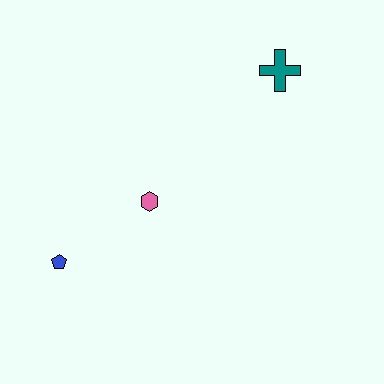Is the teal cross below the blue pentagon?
No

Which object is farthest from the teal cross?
The blue pentagon is farthest from the teal cross.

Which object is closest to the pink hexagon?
The blue pentagon is closest to the pink hexagon.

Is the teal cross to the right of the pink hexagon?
Yes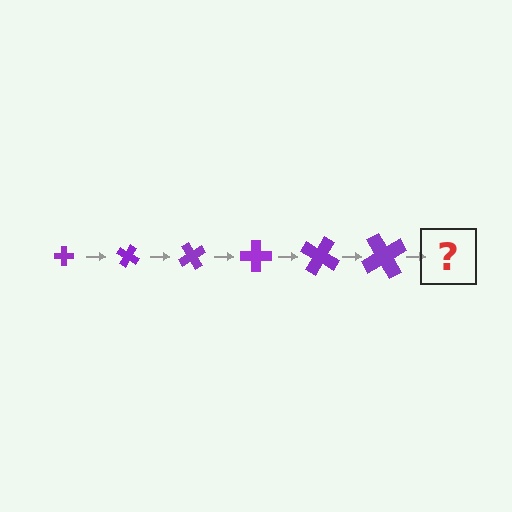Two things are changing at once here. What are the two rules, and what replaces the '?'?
The two rules are that the cross grows larger each step and it rotates 30 degrees each step. The '?' should be a cross, larger than the previous one and rotated 180 degrees from the start.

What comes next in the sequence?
The next element should be a cross, larger than the previous one and rotated 180 degrees from the start.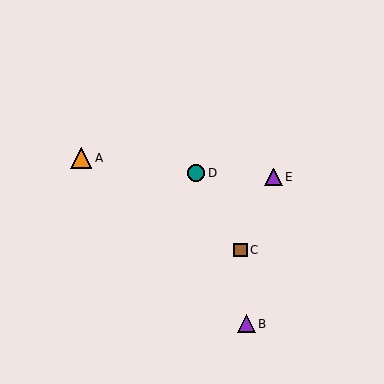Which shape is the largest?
The orange triangle (labeled A) is the largest.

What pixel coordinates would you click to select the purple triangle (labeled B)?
Click at (247, 324) to select the purple triangle B.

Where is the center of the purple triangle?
The center of the purple triangle is at (274, 177).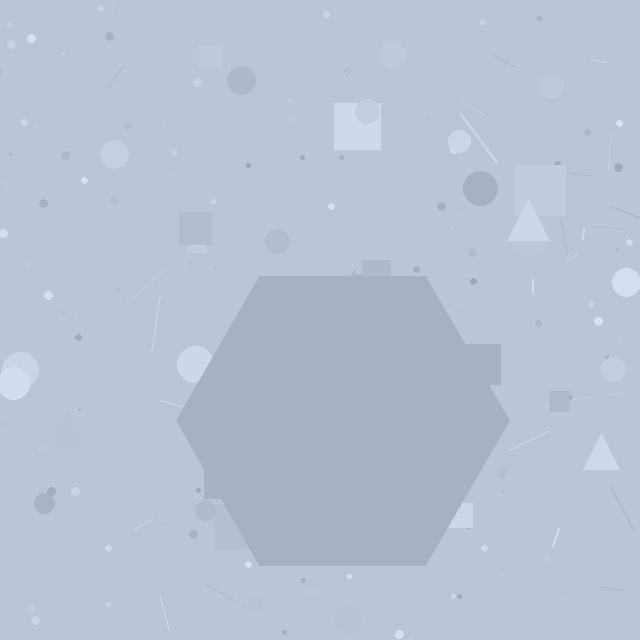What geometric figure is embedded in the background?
A hexagon is embedded in the background.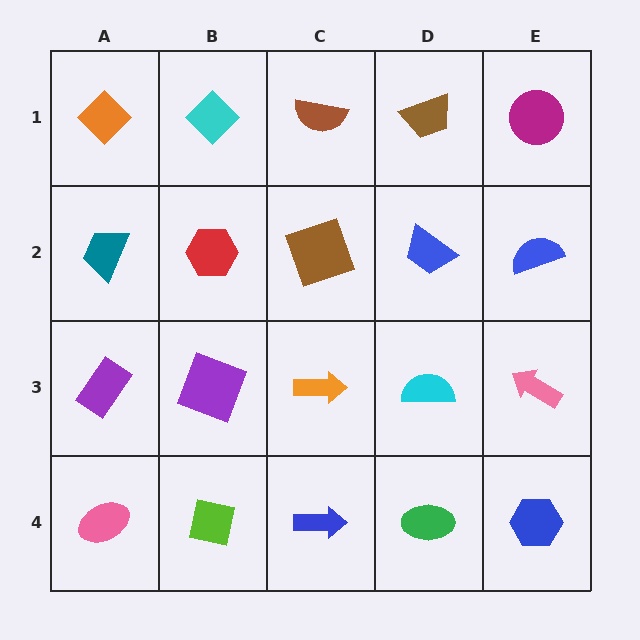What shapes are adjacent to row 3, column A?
A teal trapezoid (row 2, column A), a pink ellipse (row 4, column A), a purple square (row 3, column B).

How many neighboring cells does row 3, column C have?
4.